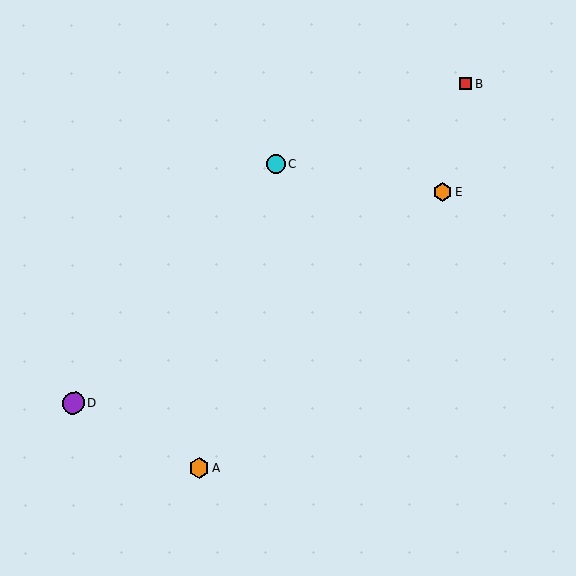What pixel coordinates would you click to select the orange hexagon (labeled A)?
Click at (200, 468) to select the orange hexagon A.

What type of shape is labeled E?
Shape E is an orange hexagon.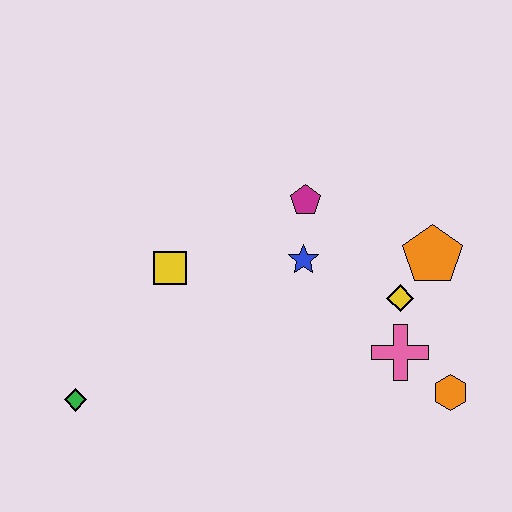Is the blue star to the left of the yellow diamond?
Yes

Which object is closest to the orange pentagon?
The yellow diamond is closest to the orange pentagon.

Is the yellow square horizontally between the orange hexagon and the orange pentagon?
No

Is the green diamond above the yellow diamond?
No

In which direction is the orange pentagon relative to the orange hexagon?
The orange pentagon is above the orange hexagon.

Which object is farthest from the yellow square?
The orange hexagon is farthest from the yellow square.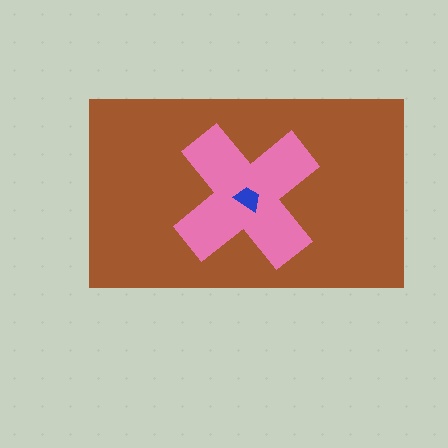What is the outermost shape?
The brown rectangle.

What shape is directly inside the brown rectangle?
The pink cross.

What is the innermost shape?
The blue trapezoid.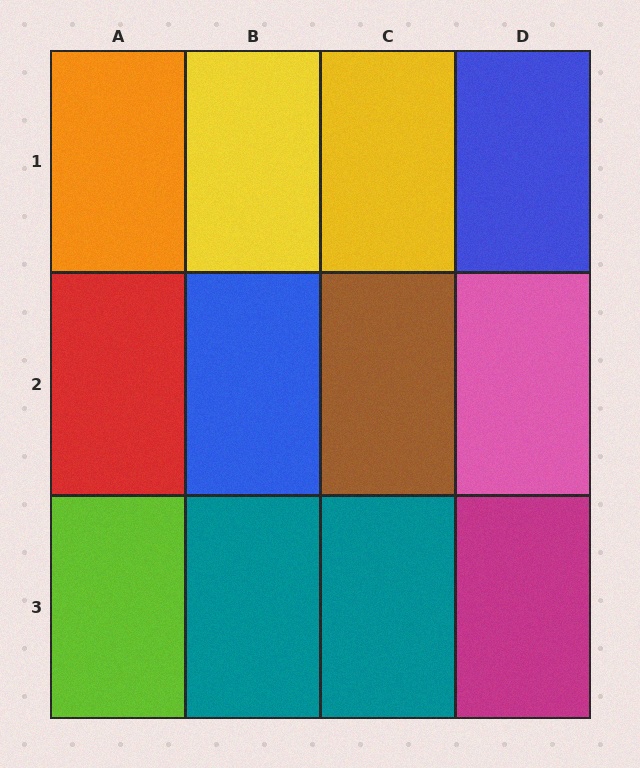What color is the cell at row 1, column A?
Orange.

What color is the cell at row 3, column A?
Lime.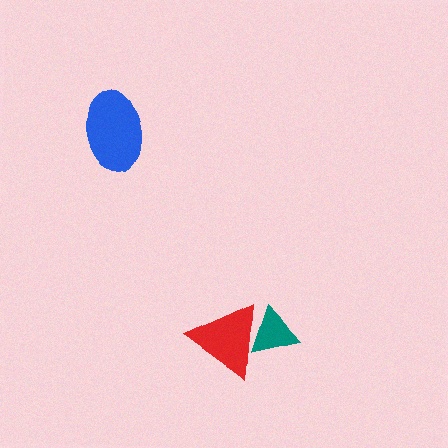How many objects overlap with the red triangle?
1 object overlaps with the red triangle.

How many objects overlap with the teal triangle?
1 object overlaps with the teal triangle.